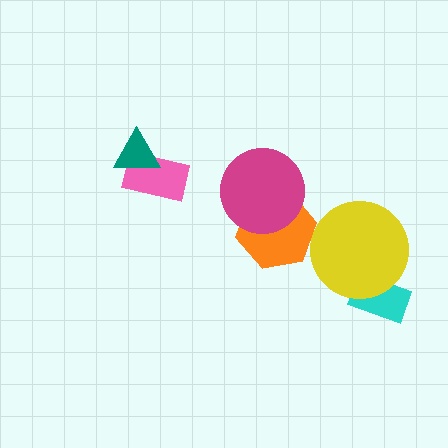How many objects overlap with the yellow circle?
1 object overlaps with the yellow circle.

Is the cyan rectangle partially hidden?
Yes, it is partially covered by another shape.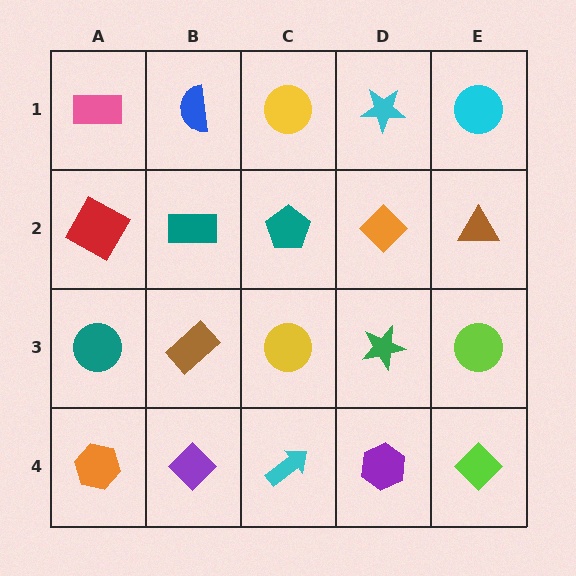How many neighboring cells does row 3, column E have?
3.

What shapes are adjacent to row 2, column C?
A yellow circle (row 1, column C), a yellow circle (row 3, column C), a teal rectangle (row 2, column B), an orange diamond (row 2, column D).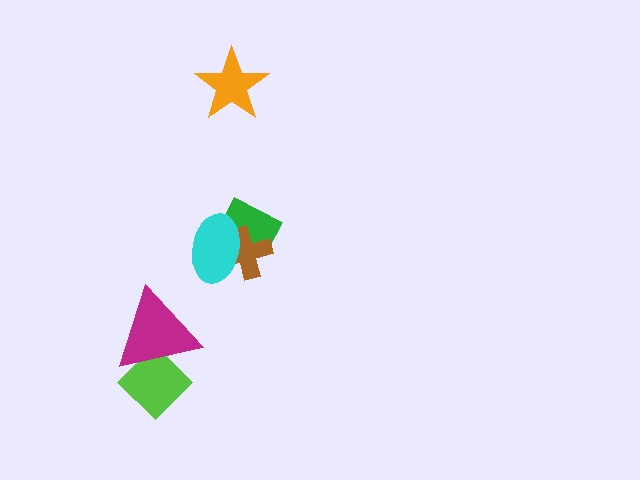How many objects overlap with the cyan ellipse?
2 objects overlap with the cyan ellipse.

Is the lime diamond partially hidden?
Yes, it is partially covered by another shape.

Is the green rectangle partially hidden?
Yes, it is partially covered by another shape.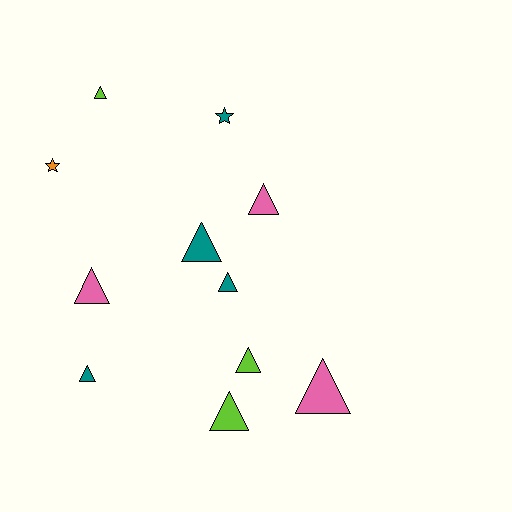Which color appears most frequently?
Teal, with 4 objects.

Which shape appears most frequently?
Triangle, with 9 objects.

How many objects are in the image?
There are 11 objects.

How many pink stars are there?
There are no pink stars.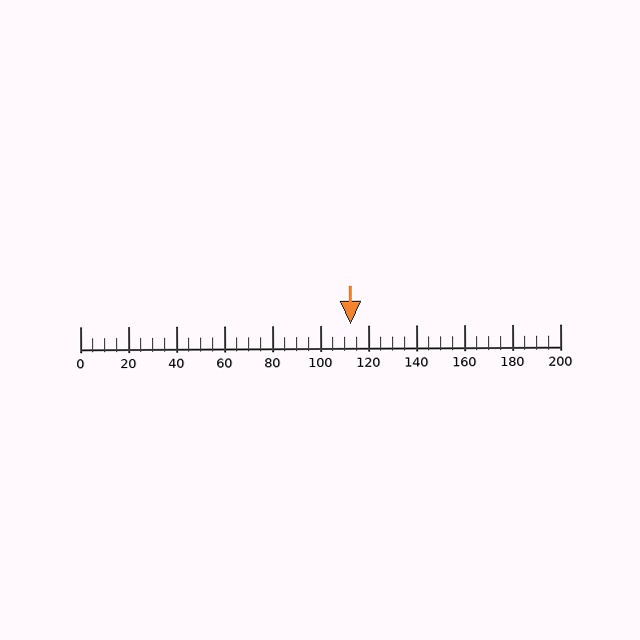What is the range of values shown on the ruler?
The ruler shows values from 0 to 200.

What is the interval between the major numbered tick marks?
The major tick marks are spaced 20 units apart.